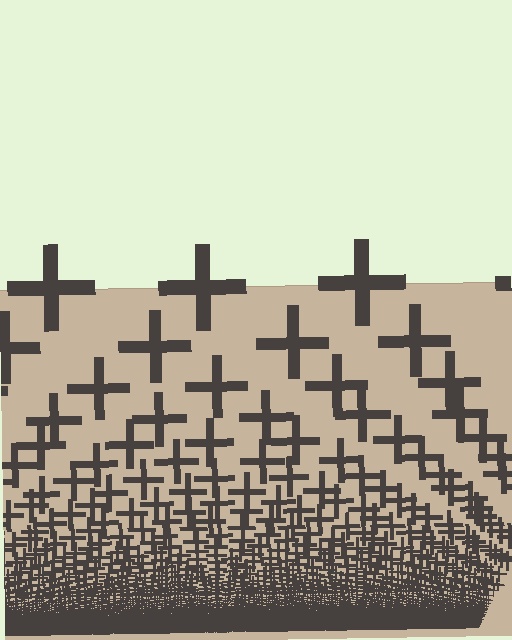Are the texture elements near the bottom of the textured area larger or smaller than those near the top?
Smaller. The gradient is inverted — elements near the bottom are smaller and denser.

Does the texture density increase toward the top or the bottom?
Density increases toward the bottom.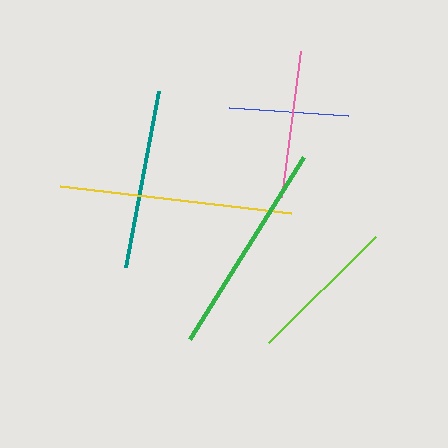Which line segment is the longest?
The yellow line is the longest at approximately 233 pixels.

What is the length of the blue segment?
The blue segment is approximately 120 pixels long.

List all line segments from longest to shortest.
From longest to shortest: yellow, green, teal, lime, pink, blue.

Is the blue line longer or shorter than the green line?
The green line is longer than the blue line.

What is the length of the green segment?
The green segment is approximately 215 pixels long.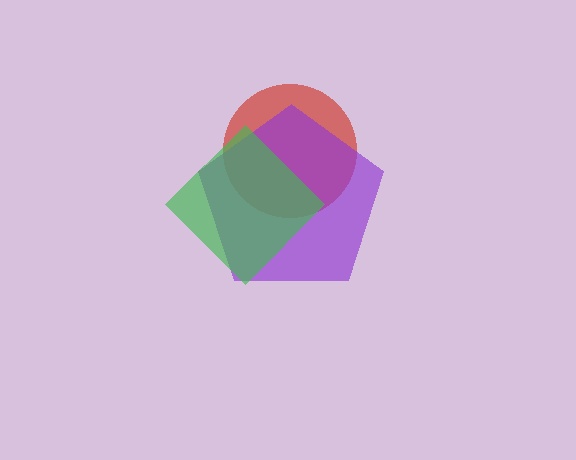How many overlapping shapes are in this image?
There are 3 overlapping shapes in the image.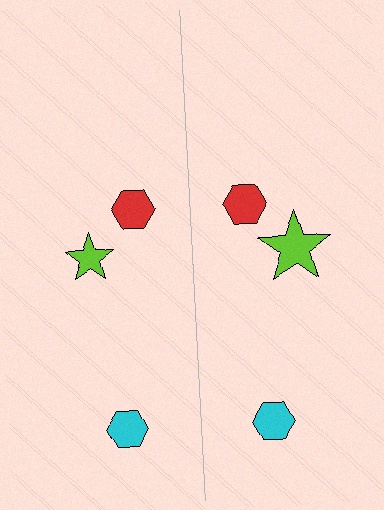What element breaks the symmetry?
The lime star on the right side has a different size than its mirror counterpart.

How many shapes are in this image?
There are 6 shapes in this image.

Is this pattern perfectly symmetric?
No, the pattern is not perfectly symmetric. The lime star on the right side has a different size than its mirror counterpart.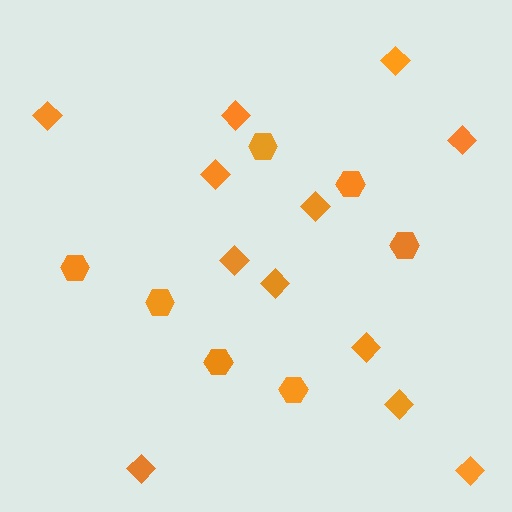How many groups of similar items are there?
There are 2 groups: one group of hexagons (7) and one group of diamonds (12).